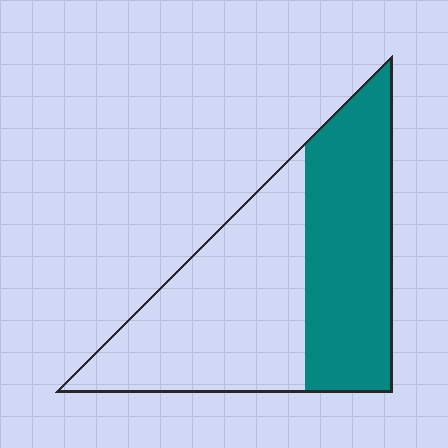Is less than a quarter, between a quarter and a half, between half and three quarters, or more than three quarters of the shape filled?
Between a quarter and a half.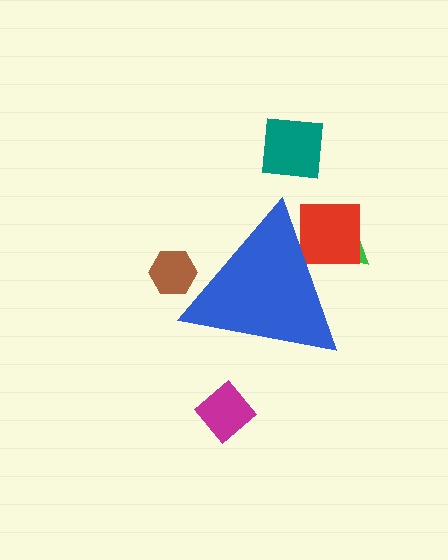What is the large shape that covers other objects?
A blue triangle.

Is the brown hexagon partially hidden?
Yes, the brown hexagon is partially hidden behind the blue triangle.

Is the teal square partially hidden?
No, the teal square is fully visible.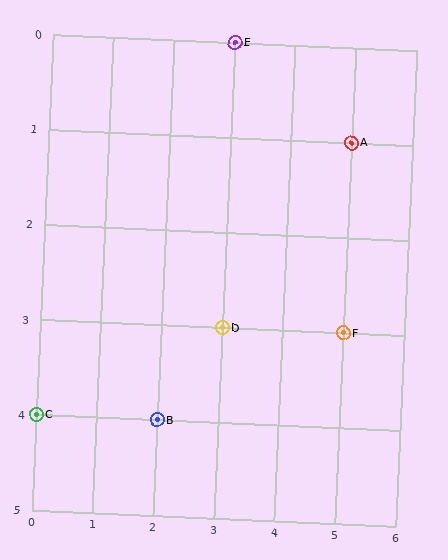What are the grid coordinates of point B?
Point B is at grid coordinates (2, 4).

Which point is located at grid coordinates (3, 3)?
Point D is at (3, 3).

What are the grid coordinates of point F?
Point F is at grid coordinates (5, 3).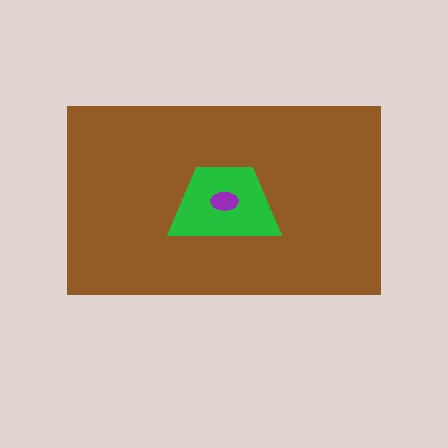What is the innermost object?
The purple ellipse.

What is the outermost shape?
The brown rectangle.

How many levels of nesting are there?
3.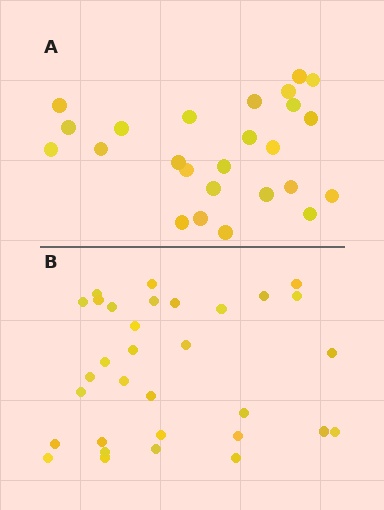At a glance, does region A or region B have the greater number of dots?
Region B (the bottom region) has more dots.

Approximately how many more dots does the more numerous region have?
Region B has roughly 8 or so more dots than region A.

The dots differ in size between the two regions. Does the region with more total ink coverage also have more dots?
No. Region A has more total ink coverage because its dots are larger, but region B actually contains more individual dots. Total area can be misleading — the number of items is what matters here.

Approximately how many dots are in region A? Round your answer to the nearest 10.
About 20 dots. (The exact count is 25, which rounds to 20.)